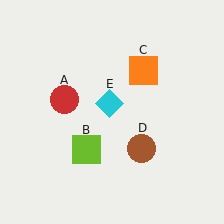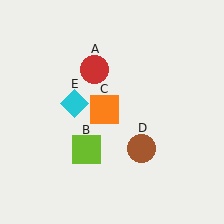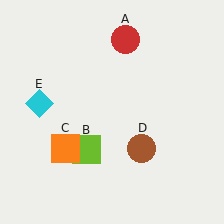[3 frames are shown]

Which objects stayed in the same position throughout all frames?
Lime square (object B) and brown circle (object D) remained stationary.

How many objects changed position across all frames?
3 objects changed position: red circle (object A), orange square (object C), cyan diamond (object E).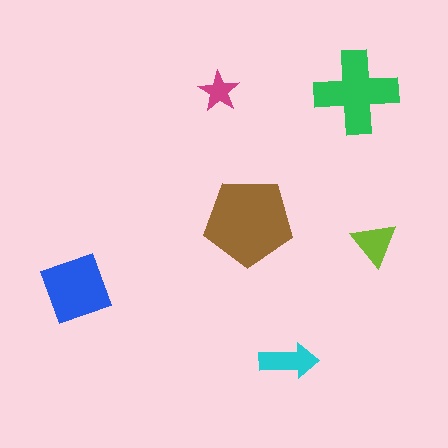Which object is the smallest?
The magenta star.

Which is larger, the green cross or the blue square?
The green cross.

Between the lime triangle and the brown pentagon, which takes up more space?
The brown pentagon.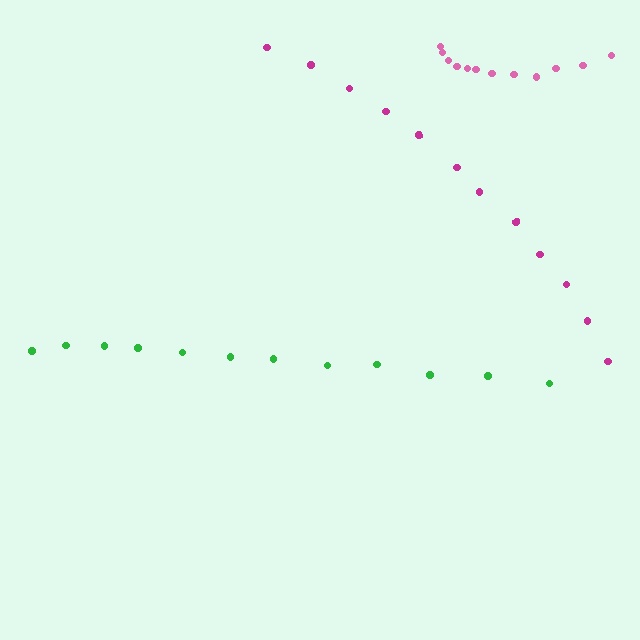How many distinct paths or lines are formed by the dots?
There are 3 distinct paths.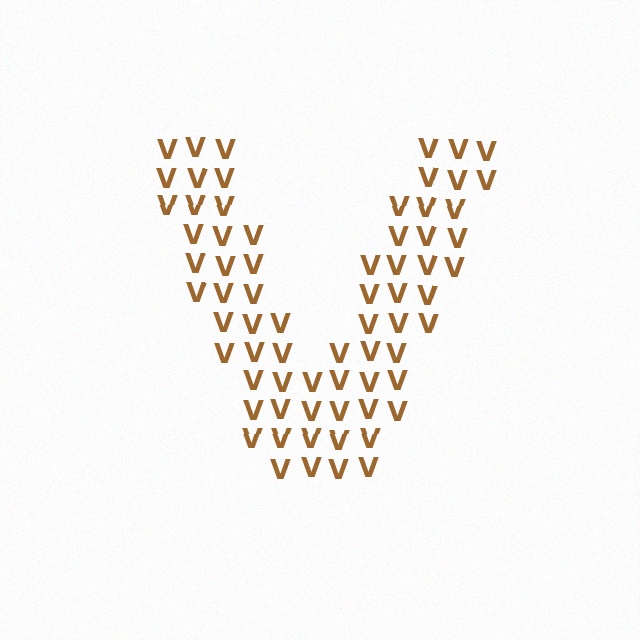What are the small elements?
The small elements are letter V's.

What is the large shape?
The large shape is the letter V.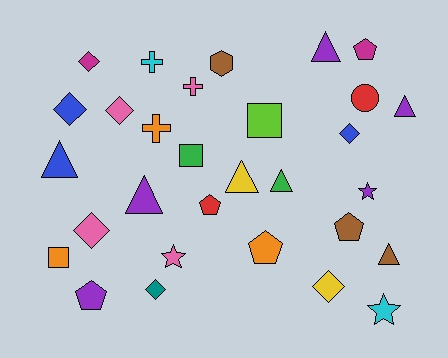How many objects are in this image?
There are 30 objects.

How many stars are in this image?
There are 3 stars.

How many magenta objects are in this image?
There are 2 magenta objects.